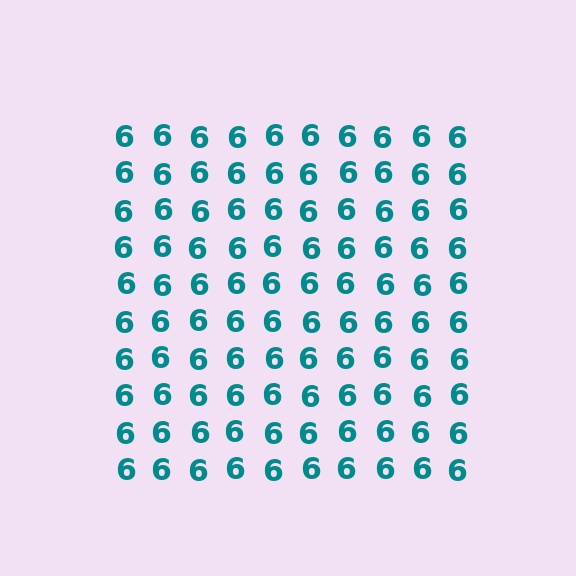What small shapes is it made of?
It is made of small digit 6's.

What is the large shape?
The large shape is a square.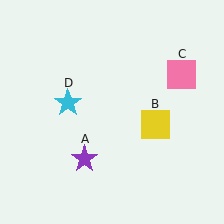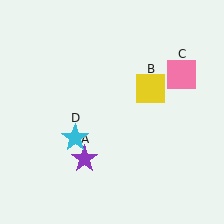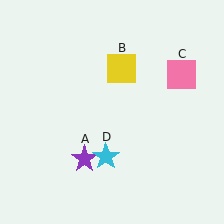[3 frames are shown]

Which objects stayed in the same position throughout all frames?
Purple star (object A) and pink square (object C) remained stationary.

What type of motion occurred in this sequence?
The yellow square (object B), cyan star (object D) rotated counterclockwise around the center of the scene.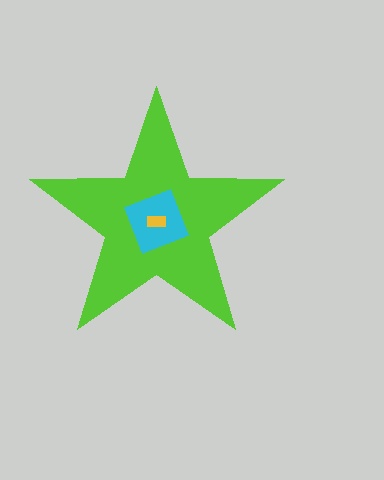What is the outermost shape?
The lime star.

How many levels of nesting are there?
3.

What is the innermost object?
The yellow rectangle.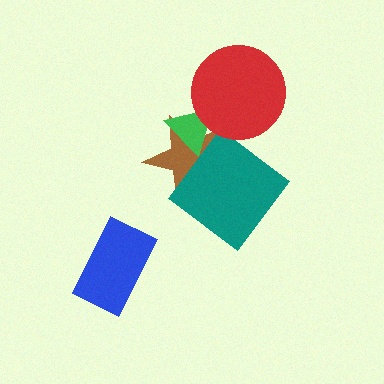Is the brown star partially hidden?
Yes, it is partially covered by another shape.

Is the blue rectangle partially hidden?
No, no other shape covers it.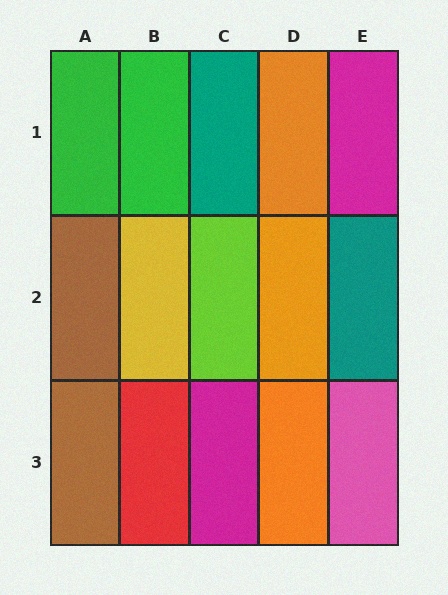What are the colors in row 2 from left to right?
Brown, yellow, lime, orange, teal.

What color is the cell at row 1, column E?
Magenta.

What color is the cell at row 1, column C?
Teal.